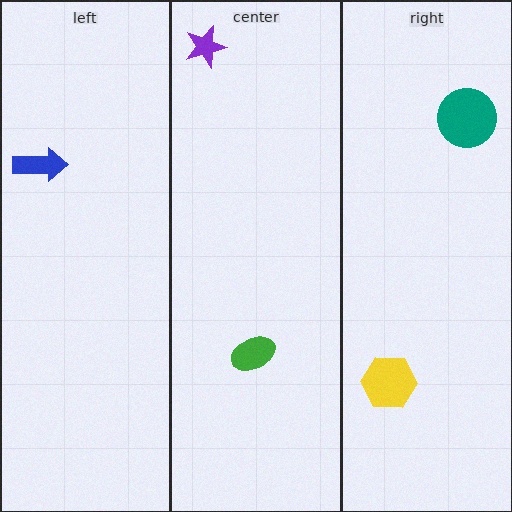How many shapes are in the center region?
2.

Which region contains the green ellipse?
The center region.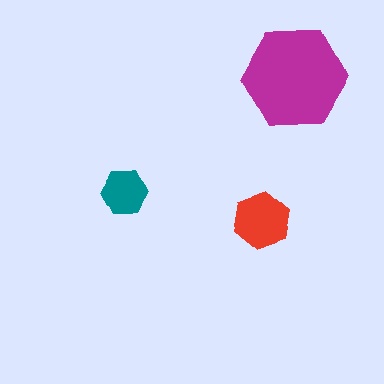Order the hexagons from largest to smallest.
the magenta one, the red one, the teal one.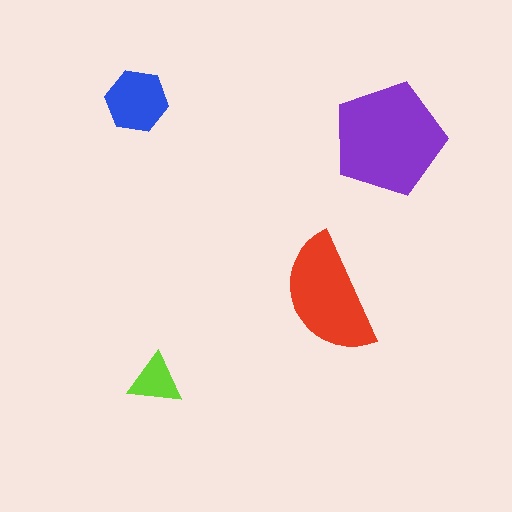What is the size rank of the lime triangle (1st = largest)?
4th.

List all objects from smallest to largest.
The lime triangle, the blue hexagon, the red semicircle, the purple pentagon.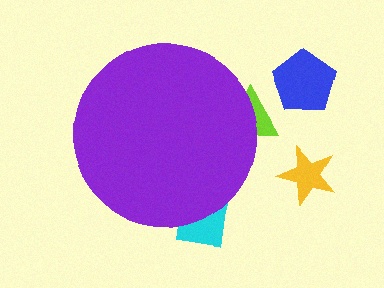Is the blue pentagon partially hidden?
No, the blue pentagon is fully visible.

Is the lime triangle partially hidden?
Yes, the lime triangle is partially hidden behind the purple circle.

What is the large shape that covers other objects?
A purple circle.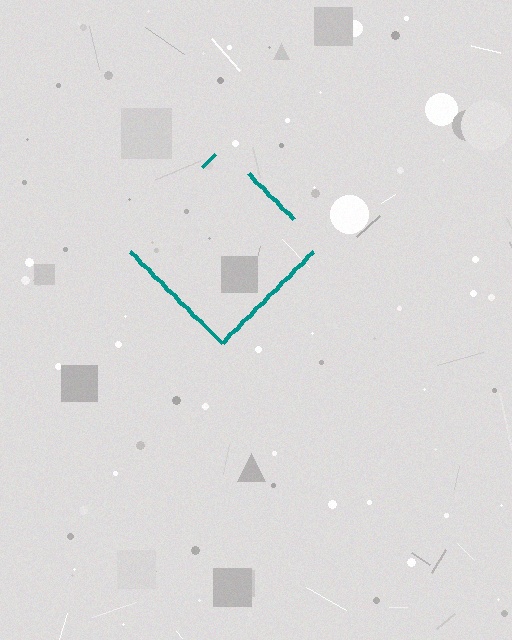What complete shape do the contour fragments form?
The contour fragments form a diamond.